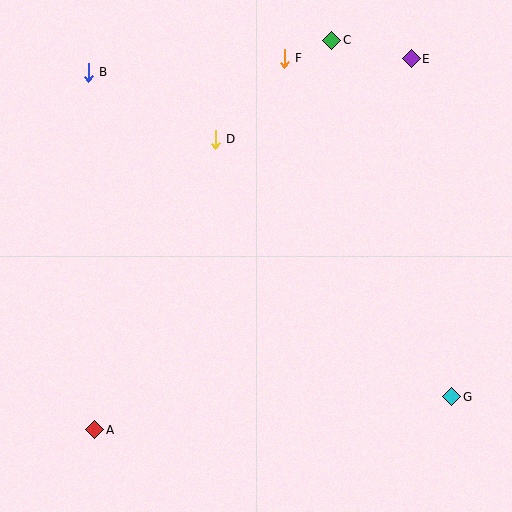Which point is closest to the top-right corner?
Point E is closest to the top-right corner.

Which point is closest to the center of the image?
Point D at (215, 139) is closest to the center.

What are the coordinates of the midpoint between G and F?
The midpoint between G and F is at (368, 228).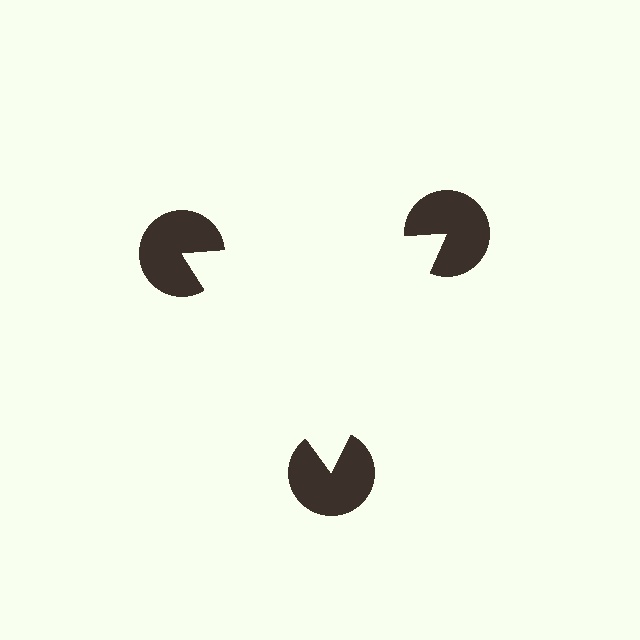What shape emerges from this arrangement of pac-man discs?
An illusory triangle — its edges are inferred from the aligned wedge cuts in the pac-man discs, not physically drawn.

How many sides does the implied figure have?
3 sides.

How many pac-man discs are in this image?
There are 3 — one at each vertex of the illusory triangle.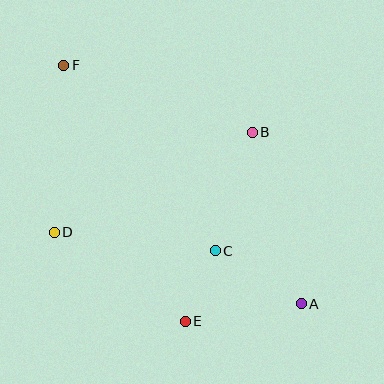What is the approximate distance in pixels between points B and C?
The distance between B and C is approximately 124 pixels.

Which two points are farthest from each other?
Points A and F are farthest from each other.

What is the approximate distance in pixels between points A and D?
The distance between A and D is approximately 258 pixels.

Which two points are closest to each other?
Points C and E are closest to each other.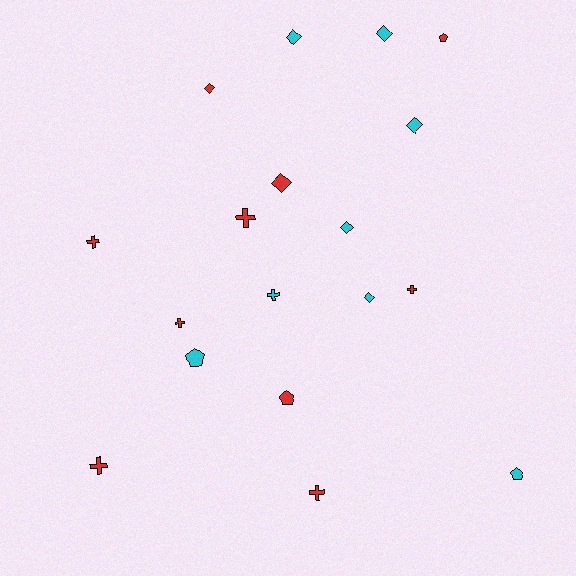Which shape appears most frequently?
Cross, with 7 objects.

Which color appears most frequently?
Red, with 10 objects.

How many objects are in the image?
There are 18 objects.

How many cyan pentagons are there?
There are 2 cyan pentagons.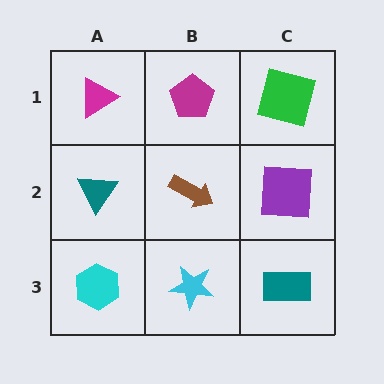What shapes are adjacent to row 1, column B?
A brown arrow (row 2, column B), a magenta triangle (row 1, column A), a green square (row 1, column C).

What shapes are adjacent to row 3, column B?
A brown arrow (row 2, column B), a cyan hexagon (row 3, column A), a teal rectangle (row 3, column C).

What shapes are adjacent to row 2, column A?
A magenta triangle (row 1, column A), a cyan hexagon (row 3, column A), a brown arrow (row 2, column B).